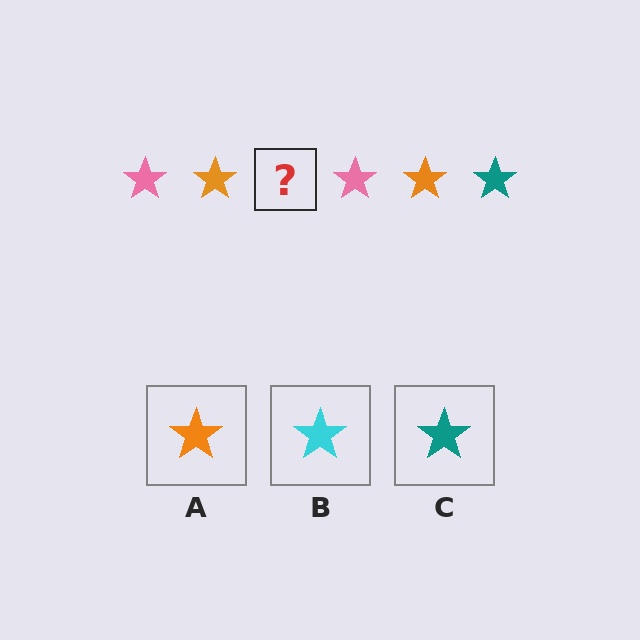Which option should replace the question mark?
Option C.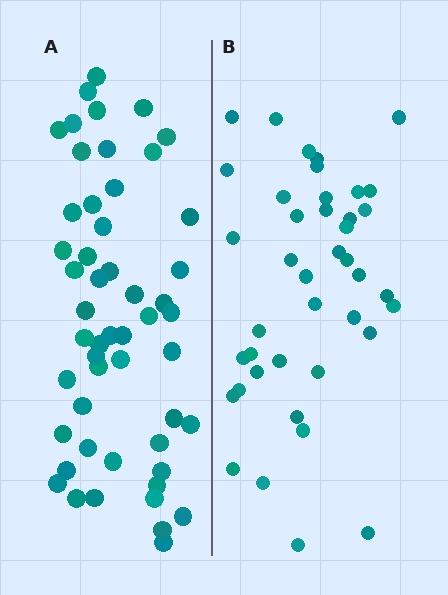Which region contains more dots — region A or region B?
Region A (the left region) has more dots.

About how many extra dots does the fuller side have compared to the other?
Region A has roughly 12 or so more dots than region B.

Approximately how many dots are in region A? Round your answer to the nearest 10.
About 50 dots. (The exact count is 52, which rounds to 50.)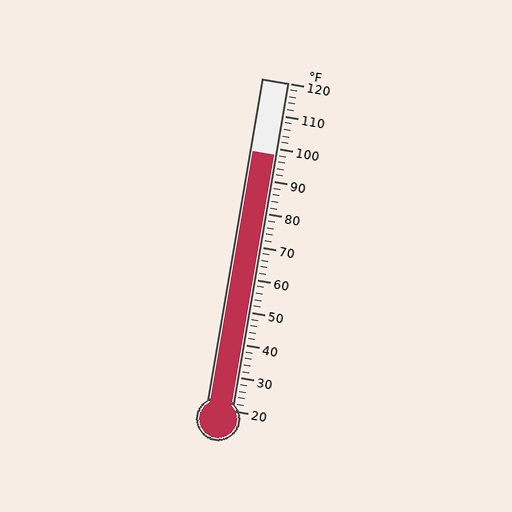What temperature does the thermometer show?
The thermometer shows approximately 98°F.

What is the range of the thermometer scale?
The thermometer scale ranges from 20°F to 120°F.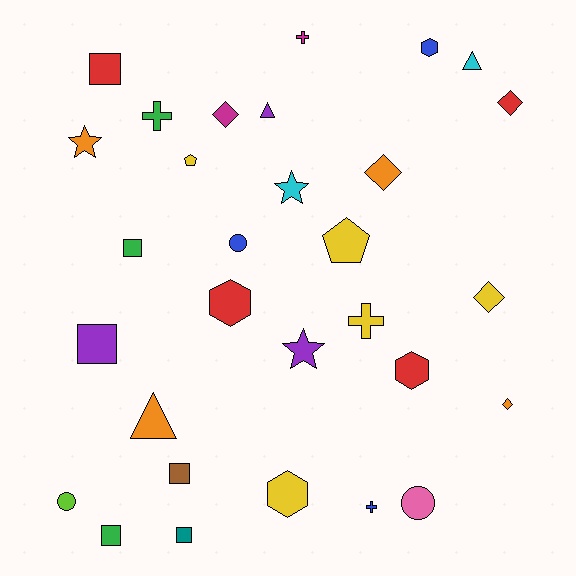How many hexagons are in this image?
There are 4 hexagons.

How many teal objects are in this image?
There is 1 teal object.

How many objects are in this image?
There are 30 objects.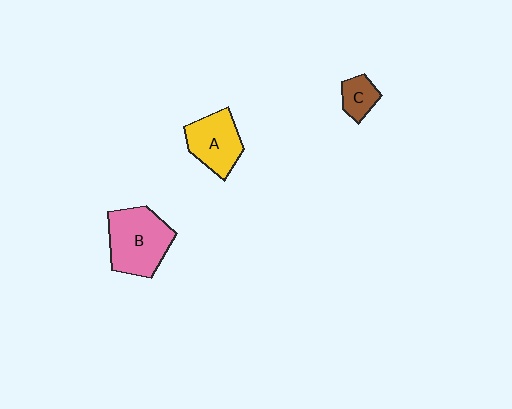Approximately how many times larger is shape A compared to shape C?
Approximately 2.1 times.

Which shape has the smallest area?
Shape C (brown).